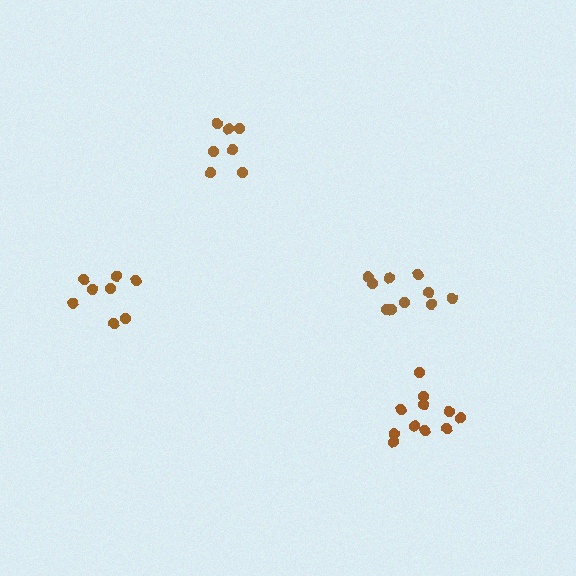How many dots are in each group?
Group 1: 11 dots, Group 2: 8 dots, Group 3: 7 dots, Group 4: 10 dots (36 total).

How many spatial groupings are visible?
There are 4 spatial groupings.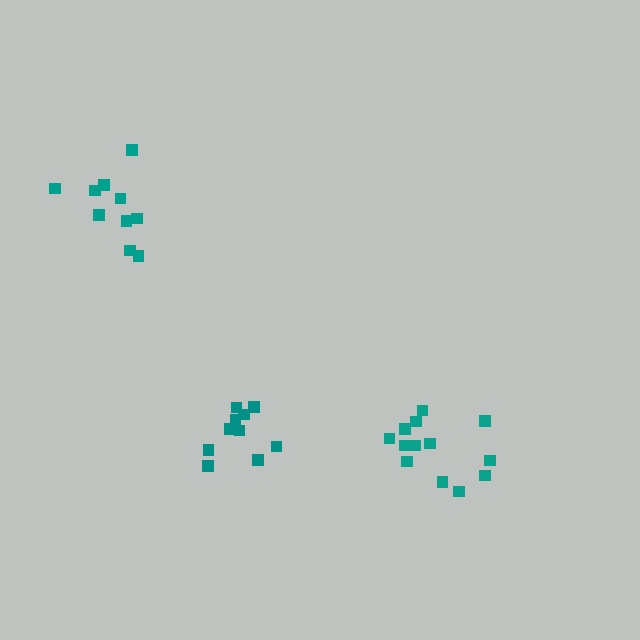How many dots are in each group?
Group 1: 13 dots, Group 2: 10 dots, Group 3: 10 dots (33 total).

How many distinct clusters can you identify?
There are 3 distinct clusters.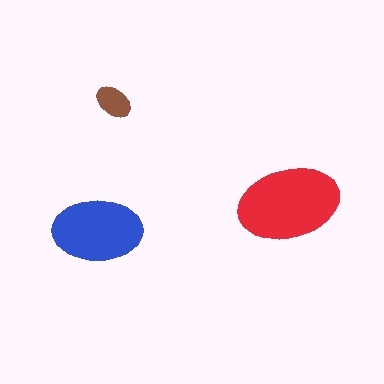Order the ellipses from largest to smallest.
the red one, the blue one, the brown one.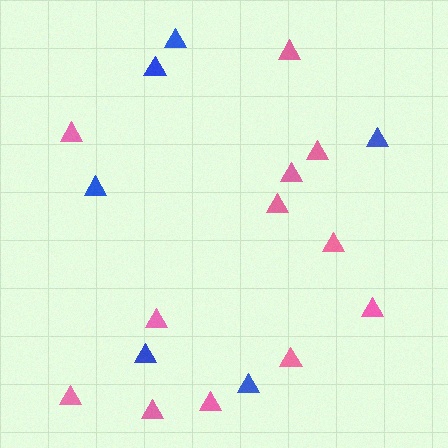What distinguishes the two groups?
There are 2 groups: one group of pink triangles (12) and one group of blue triangles (6).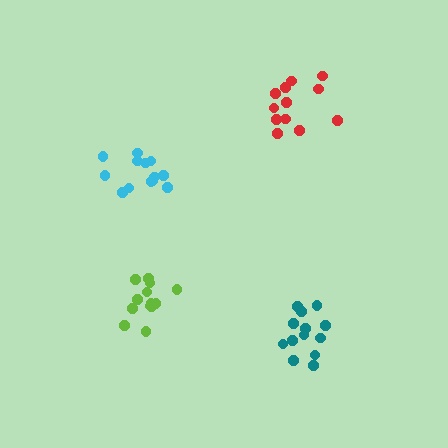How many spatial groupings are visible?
There are 4 spatial groupings.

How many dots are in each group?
Group 1: 14 dots, Group 2: 14 dots, Group 3: 12 dots, Group 4: 13 dots (53 total).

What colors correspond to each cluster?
The clusters are colored: teal, lime, red, cyan.